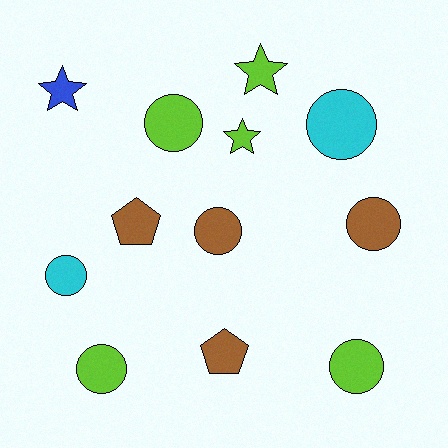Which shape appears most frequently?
Circle, with 7 objects.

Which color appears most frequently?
Lime, with 5 objects.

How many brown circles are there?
There are 2 brown circles.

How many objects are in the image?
There are 12 objects.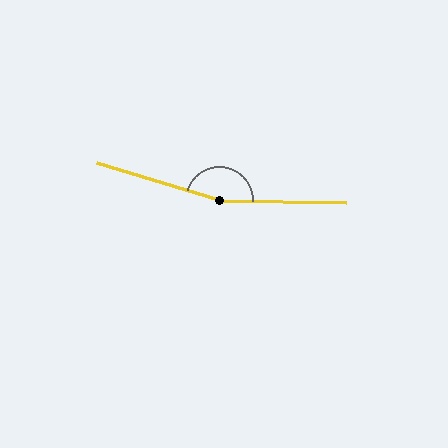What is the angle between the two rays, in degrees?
Approximately 164 degrees.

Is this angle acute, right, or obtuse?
It is obtuse.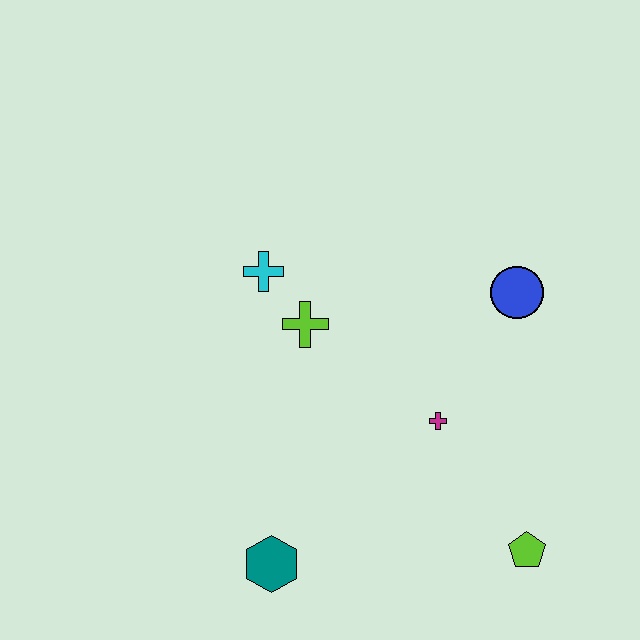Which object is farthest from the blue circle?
The teal hexagon is farthest from the blue circle.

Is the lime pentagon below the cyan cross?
Yes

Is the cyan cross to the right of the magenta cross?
No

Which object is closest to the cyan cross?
The lime cross is closest to the cyan cross.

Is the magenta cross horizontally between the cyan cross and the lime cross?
No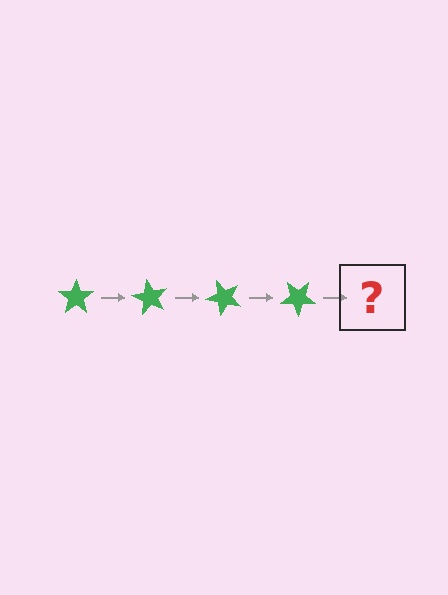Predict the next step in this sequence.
The next step is a green star rotated 240 degrees.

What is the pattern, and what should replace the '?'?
The pattern is that the star rotates 60 degrees each step. The '?' should be a green star rotated 240 degrees.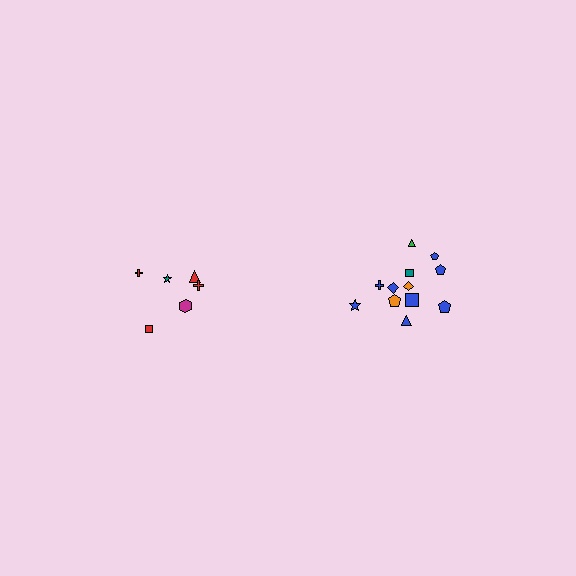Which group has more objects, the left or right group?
The right group.